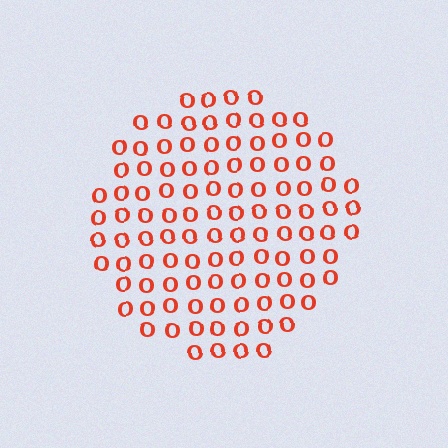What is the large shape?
The large shape is a circle.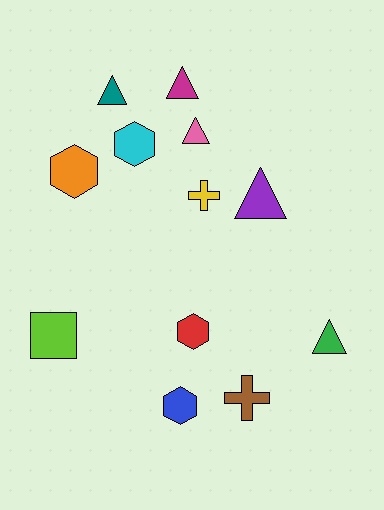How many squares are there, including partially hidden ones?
There is 1 square.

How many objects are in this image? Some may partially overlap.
There are 12 objects.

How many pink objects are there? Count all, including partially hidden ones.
There is 1 pink object.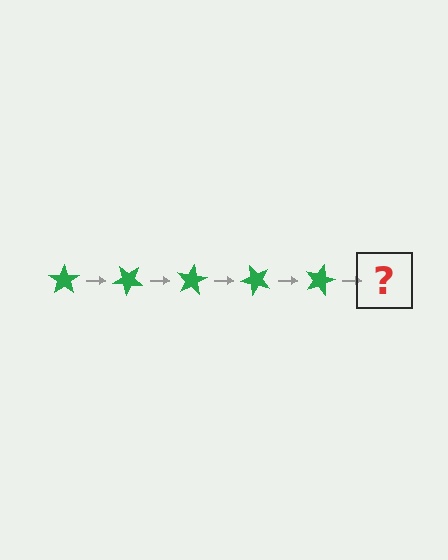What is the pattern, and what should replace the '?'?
The pattern is that the star rotates 40 degrees each step. The '?' should be a green star rotated 200 degrees.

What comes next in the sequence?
The next element should be a green star rotated 200 degrees.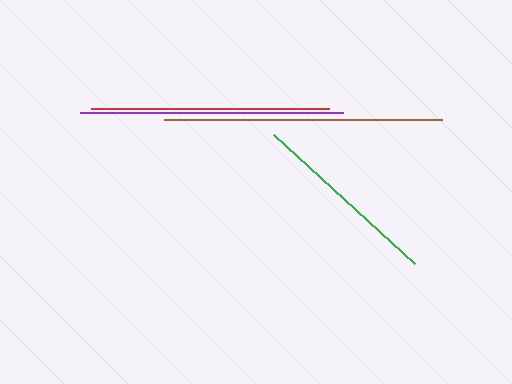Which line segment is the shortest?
The green line is the shortest at approximately 192 pixels.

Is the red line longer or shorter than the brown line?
The brown line is longer than the red line.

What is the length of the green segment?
The green segment is approximately 192 pixels long.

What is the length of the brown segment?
The brown segment is approximately 278 pixels long.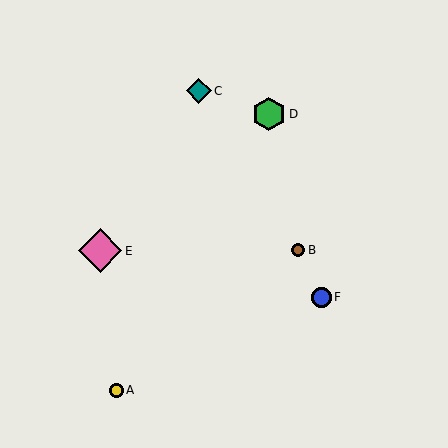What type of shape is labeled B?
Shape B is a brown circle.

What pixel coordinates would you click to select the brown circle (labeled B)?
Click at (298, 250) to select the brown circle B.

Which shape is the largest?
The pink diamond (labeled E) is the largest.